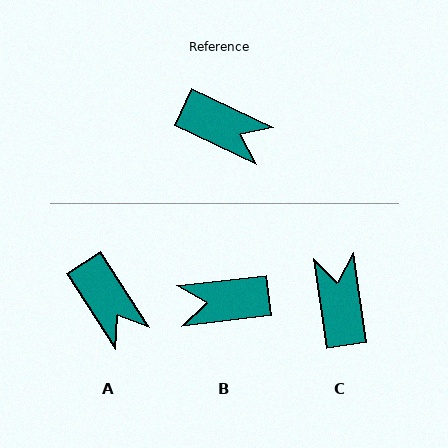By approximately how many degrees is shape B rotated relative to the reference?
Approximately 148 degrees clockwise.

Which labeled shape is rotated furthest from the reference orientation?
B, about 148 degrees away.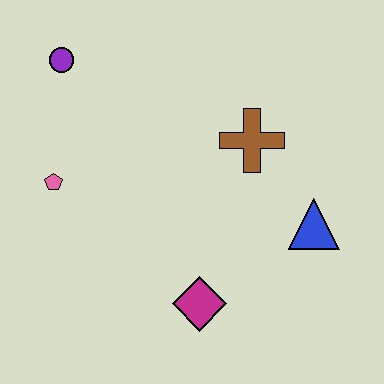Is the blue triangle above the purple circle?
No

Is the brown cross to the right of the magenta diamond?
Yes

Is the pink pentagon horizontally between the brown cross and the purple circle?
No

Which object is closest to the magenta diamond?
The blue triangle is closest to the magenta diamond.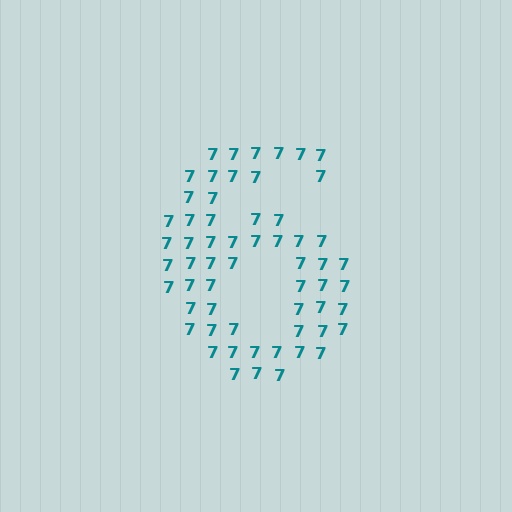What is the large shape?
The large shape is the digit 6.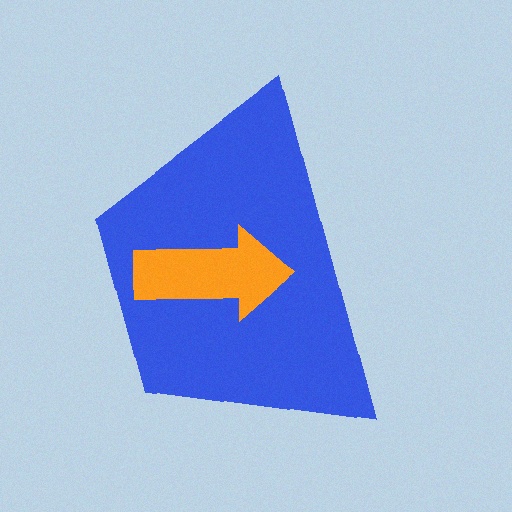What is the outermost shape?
The blue trapezoid.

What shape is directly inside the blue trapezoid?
The orange arrow.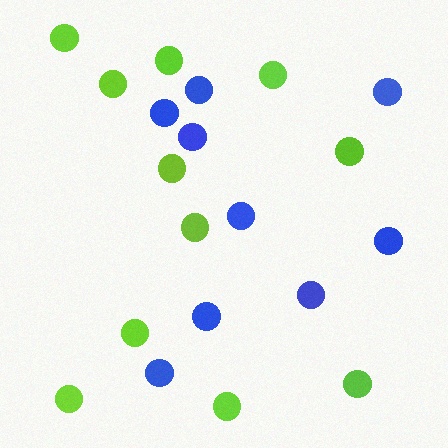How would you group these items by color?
There are 2 groups: one group of lime circles (11) and one group of blue circles (9).